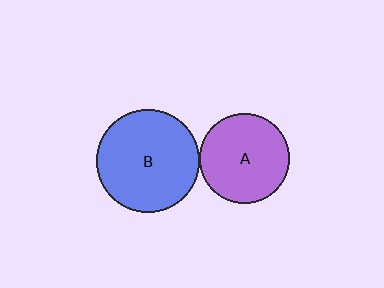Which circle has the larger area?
Circle B (blue).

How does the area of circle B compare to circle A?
Approximately 1.3 times.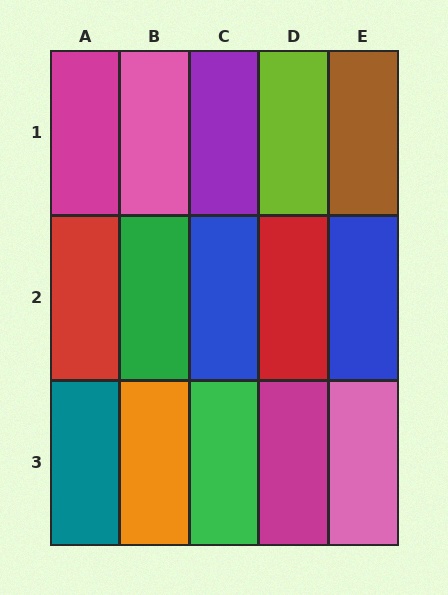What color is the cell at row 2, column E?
Blue.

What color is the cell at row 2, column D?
Red.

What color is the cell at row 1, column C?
Purple.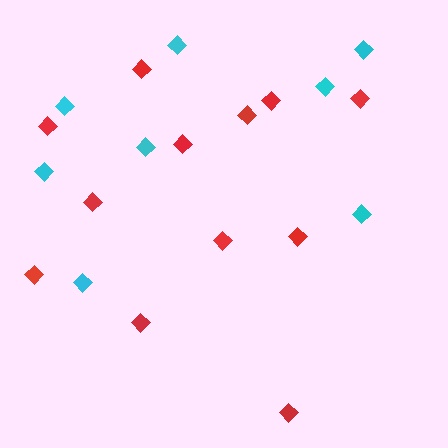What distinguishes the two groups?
There are 2 groups: one group of red diamonds (12) and one group of cyan diamonds (8).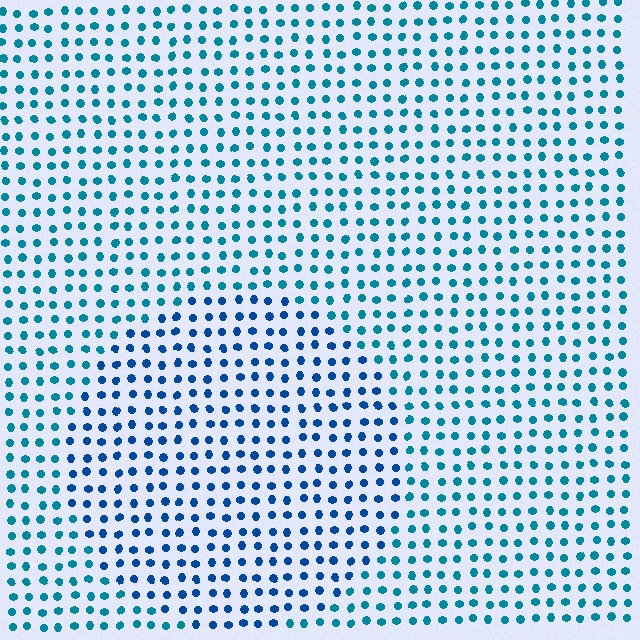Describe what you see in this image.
The image is filled with small teal elements in a uniform arrangement. A circle-shaped region is visible where the elements are tinted to a slightly different hue, forming a subtle color boundary.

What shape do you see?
I see a circle.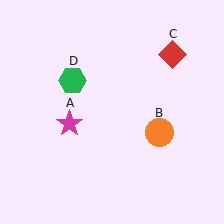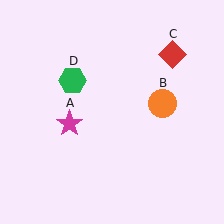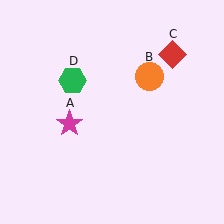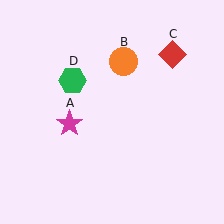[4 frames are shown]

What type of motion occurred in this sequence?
The orange circle (object B) rotated counterclockwise around the center of the scene.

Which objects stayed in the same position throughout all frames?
Magenta star (object A) and red diamond (object C) and green hexagon (object D) remained stationary.